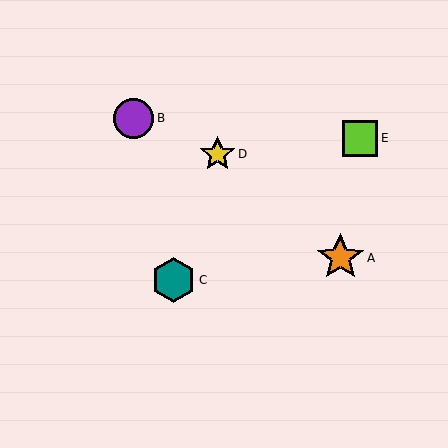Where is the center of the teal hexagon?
The center of the teal hexagon is at (174, 280).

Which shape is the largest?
The orange star (labeled A) is the largest.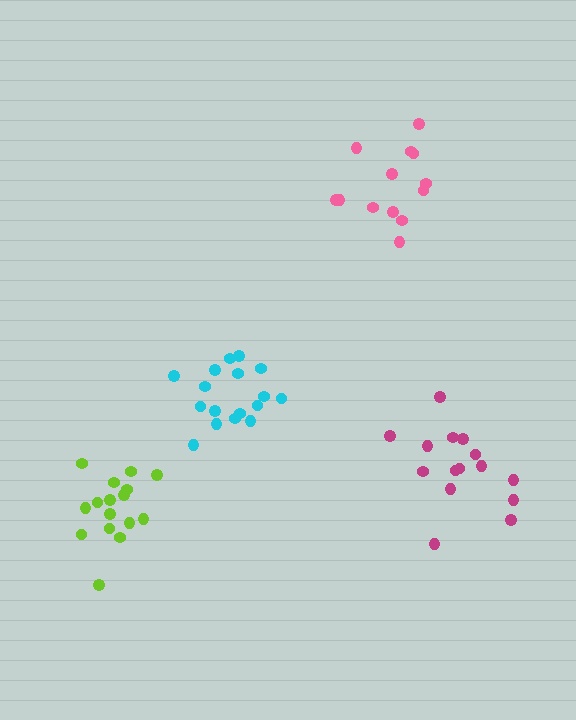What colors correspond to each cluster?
The clusters are colored: cyan, magenta, pink, lime.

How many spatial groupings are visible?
There are 4 spatial groupings.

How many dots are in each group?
Group 1: 17 dots, Group 2: 15 dots, Group 3: 13 dots, Group 4: 16 dots (61 total).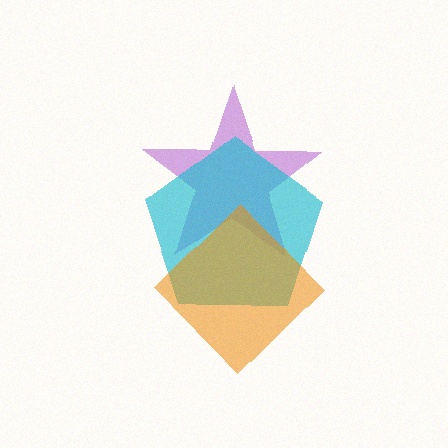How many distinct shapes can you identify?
There are 3 distinct shapes: a purple star, a cyan pentagon, an orange diamond.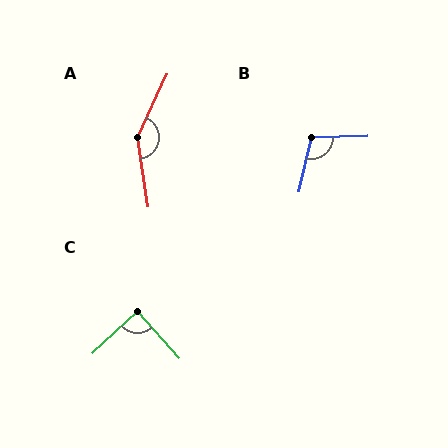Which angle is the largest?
A, at approximately 146 degrees.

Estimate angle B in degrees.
Approximately 104 degrees.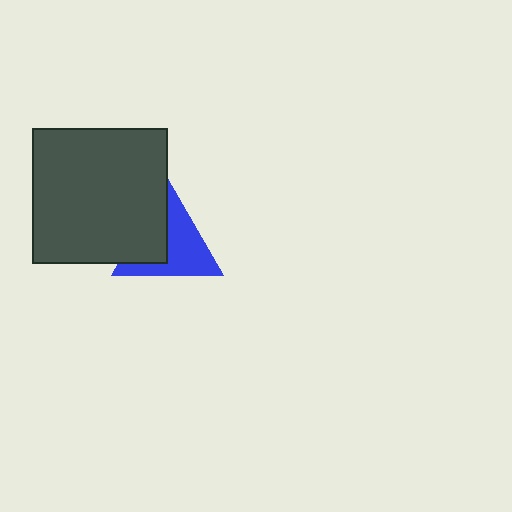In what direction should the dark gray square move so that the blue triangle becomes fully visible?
The dark gray square should move left. That is the shortest direction to clear the overlap and leave the blue triangle fully visible.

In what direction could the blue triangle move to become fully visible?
The blue triangle could move right. That would shift it out from behind the dark gray square entirely.